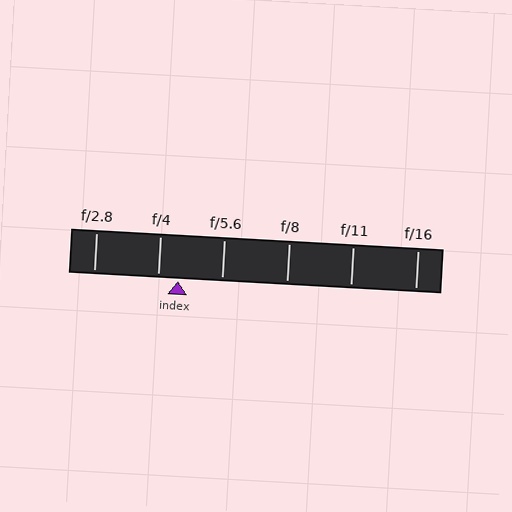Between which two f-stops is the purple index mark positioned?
The index mark is between f/4 and f/5.6.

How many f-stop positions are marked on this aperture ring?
There are 6 f-stop positions marked.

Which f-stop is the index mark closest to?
The index mark is closest to f/4.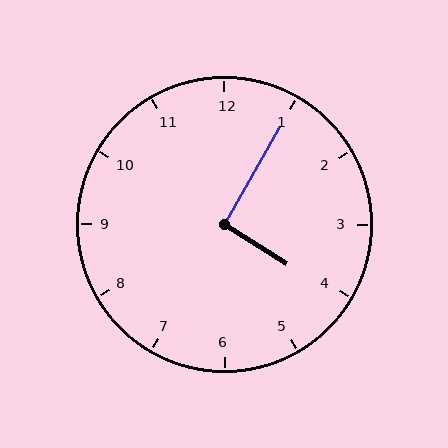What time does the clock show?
4:05.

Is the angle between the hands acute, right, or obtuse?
It is right.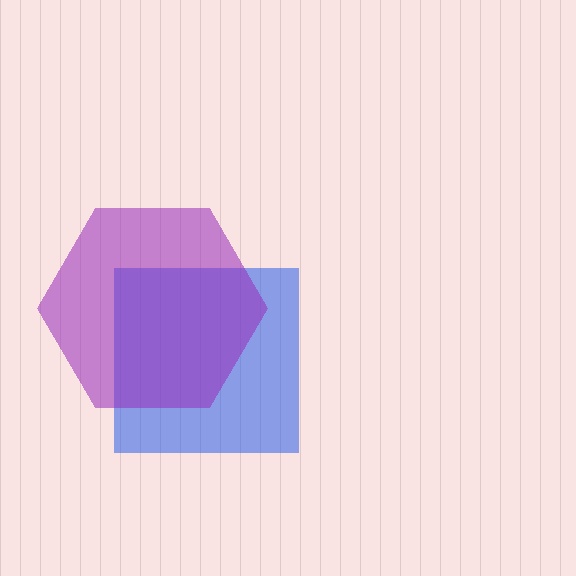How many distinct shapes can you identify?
There are 2 distinct shapes: a blue square, a purple hexagon.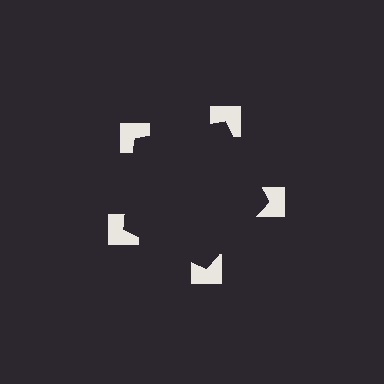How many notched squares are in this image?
There are 5 — one at each vertex of the illusory pentagon.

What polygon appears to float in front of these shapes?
An illusory pentagon — its edges are inferred from the aligned wedge cuts in the notched squares, not physically drawn.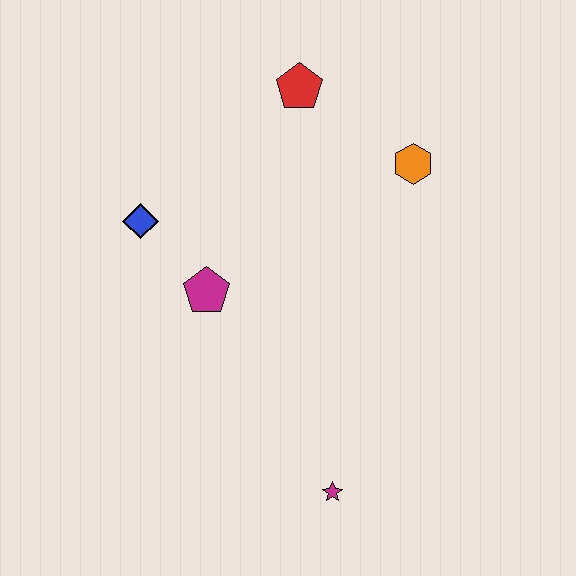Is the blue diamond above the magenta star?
Yes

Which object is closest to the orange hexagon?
The red pentagon is closest to the orange hexagon.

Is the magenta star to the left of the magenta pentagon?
No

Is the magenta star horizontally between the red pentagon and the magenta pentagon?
No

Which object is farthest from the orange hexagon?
The magenta star is farthest from the orange hexagon.